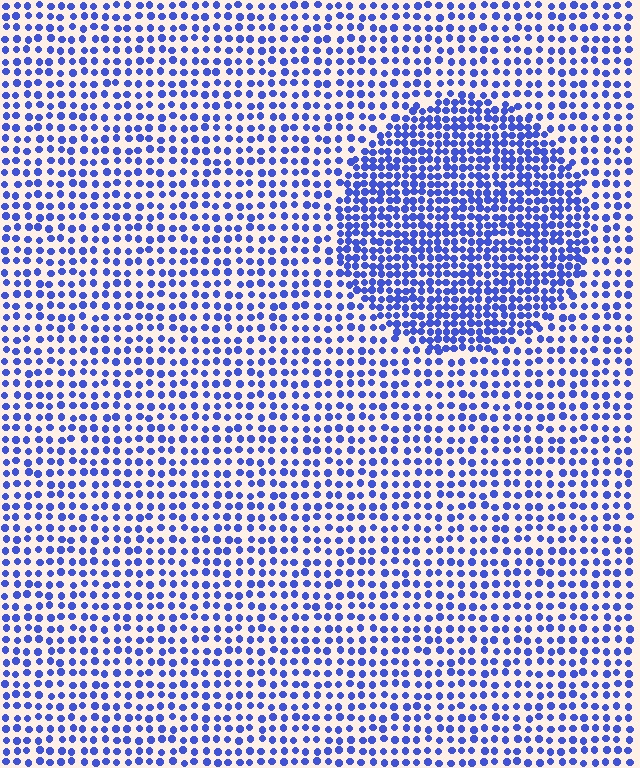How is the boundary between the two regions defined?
The boundary is defined by a change in element density (approximately 1.8x ratio). All elements are the same color, size, and shape.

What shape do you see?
I see a circle.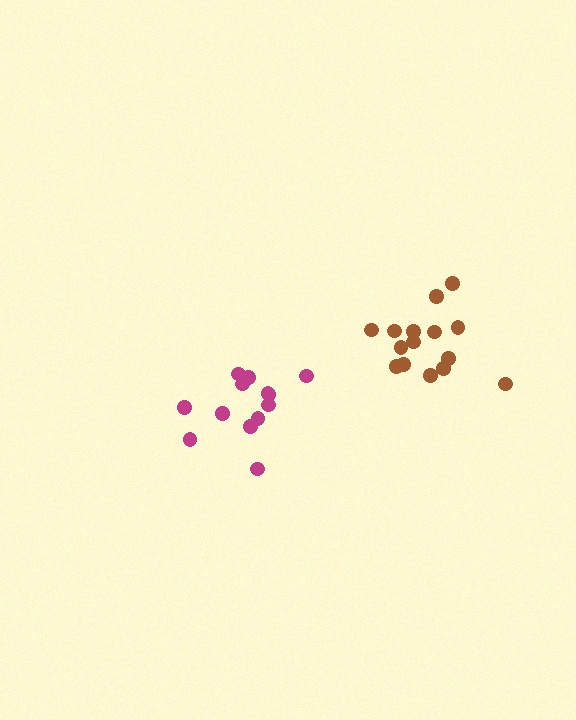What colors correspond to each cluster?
The clusters are colored: magenta, brown.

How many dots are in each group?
Group 1: 13 dots, Group 2: 15 dots (28 total).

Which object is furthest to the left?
The magenta cluster is leftmost.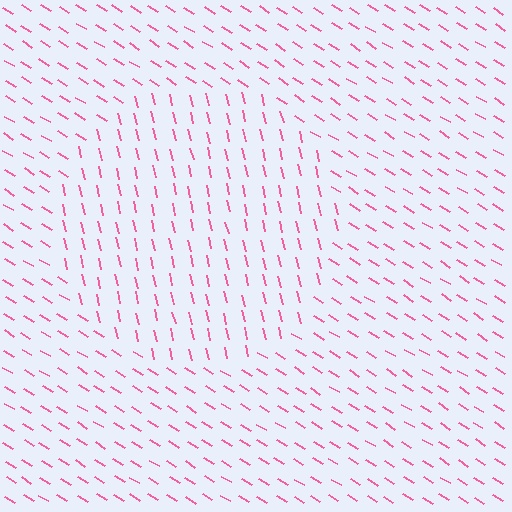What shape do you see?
I see a circle.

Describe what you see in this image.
The image is filled with small pink line segments. A circle region in the image has lines oriented differently from the surrounding lines, creating a visible texture boundary.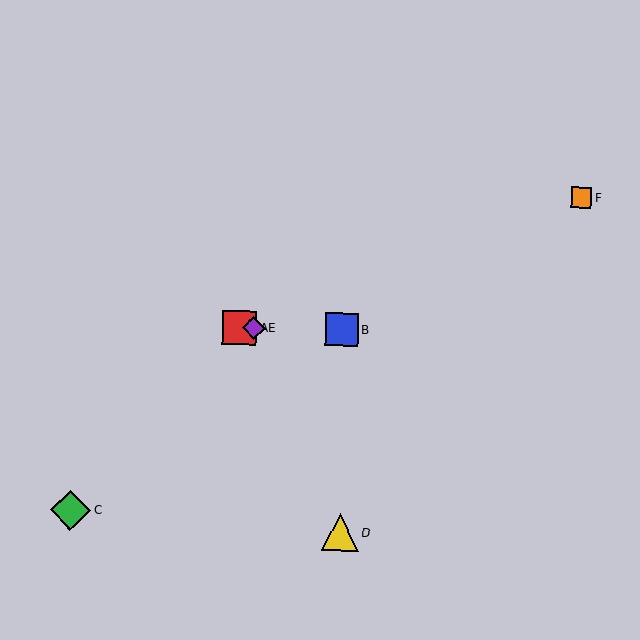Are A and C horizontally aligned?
No, A is at y≈328 and C is at y≈510.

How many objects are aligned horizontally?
3 objects (A, B, E) are aligned horizontally.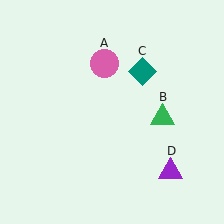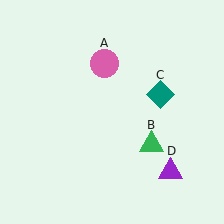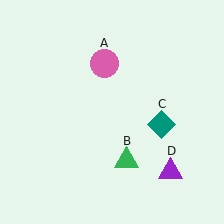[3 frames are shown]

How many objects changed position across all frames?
2 objects changed position: green triangle (object B), teal diamond (object C).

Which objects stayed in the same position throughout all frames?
Pink circle (object A) and purple triangle (object D) remained stationary.